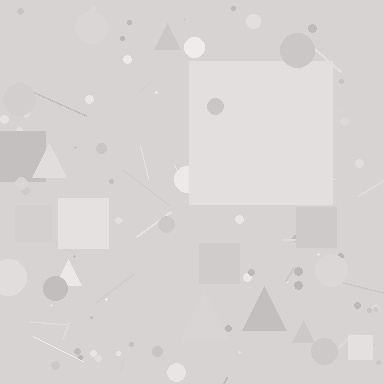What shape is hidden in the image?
A square is hidden in the image.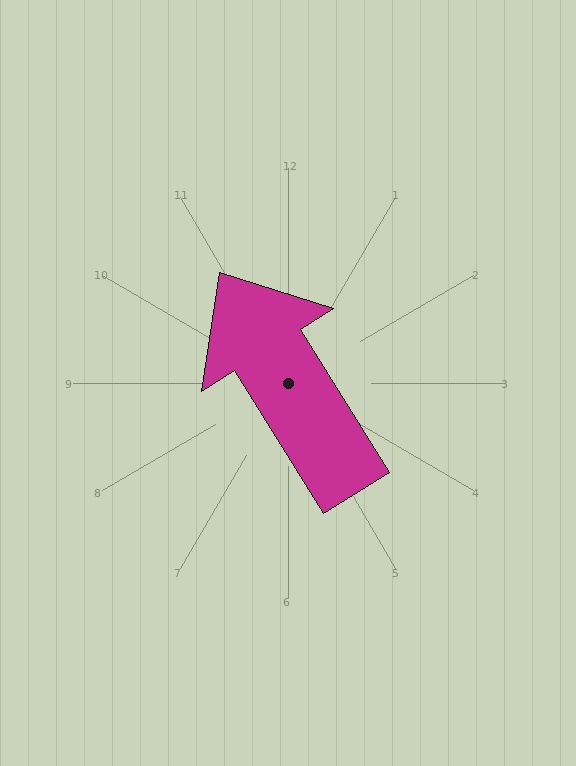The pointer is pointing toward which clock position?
Roughly 11 o'clock.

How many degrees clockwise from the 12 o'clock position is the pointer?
Approximately 328 degrees.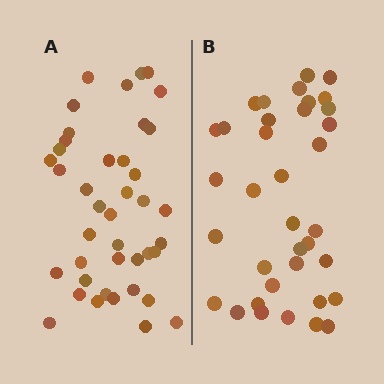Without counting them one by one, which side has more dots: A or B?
Region A (the left region) has more dots.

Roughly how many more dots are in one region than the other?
Region A has about 5 more dots than region B.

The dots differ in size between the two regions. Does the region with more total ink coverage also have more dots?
No. Region B has more total ink coverage because its dots are larger, but region A actually contains more individual dots. Total area can be misleading — the number of items is what matters here.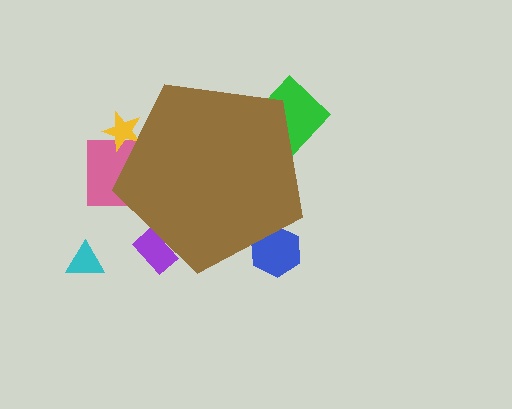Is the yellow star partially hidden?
Yes, the yellow star is partially hidden behind the brown pentagon.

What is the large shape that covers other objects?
A brown pentagon.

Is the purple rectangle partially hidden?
Yes, the purple rectangle is partially hidden behind the brown pentagon.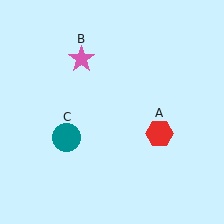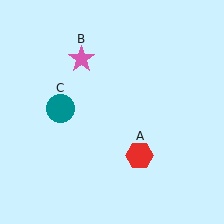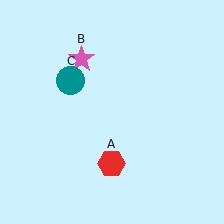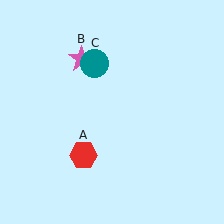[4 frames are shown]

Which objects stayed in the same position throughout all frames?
Pink star (object B) remained stationary.